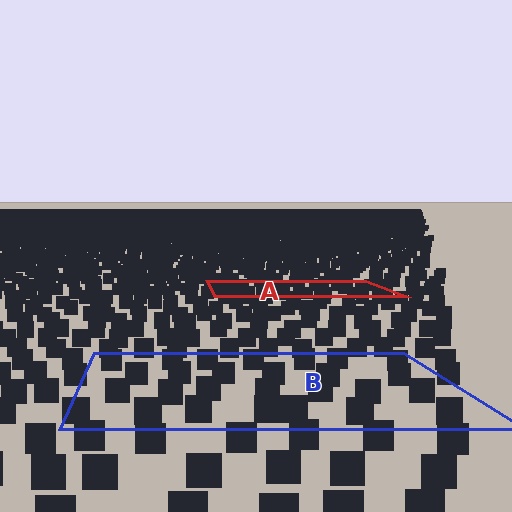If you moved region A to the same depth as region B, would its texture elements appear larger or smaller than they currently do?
They would appear larger. At a closer depth, the same texture elements are projected at a bigger on-screen size.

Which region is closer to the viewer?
Region B is closer. The texture elements there are larger and more spread out.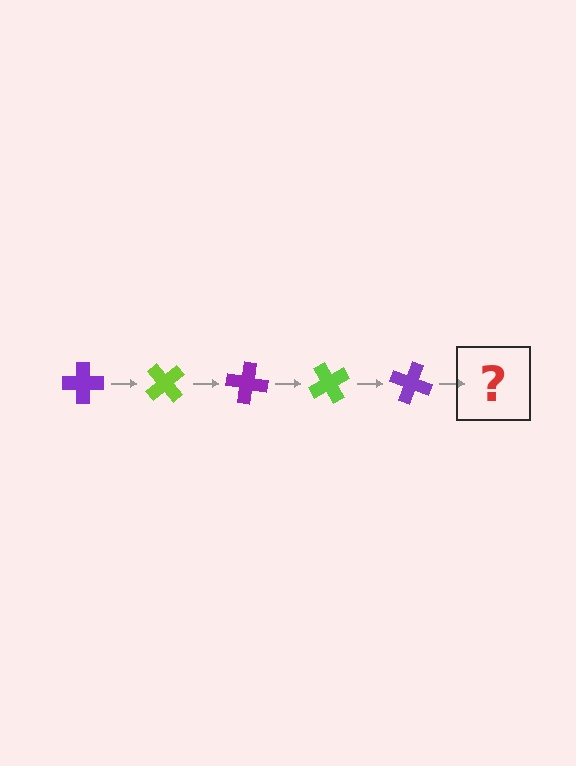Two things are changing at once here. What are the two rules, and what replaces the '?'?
The two rules are that it rotates 50 degrees each step and the color cycles through purple and lime. The '?' should be a lime cross, rotated 250 degrees from the start.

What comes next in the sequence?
The next element should be a lime cross, rotated 250 degrees from the start.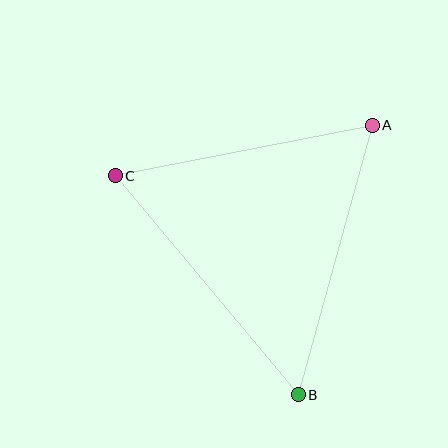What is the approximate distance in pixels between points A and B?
The distance between A and B is approximately 280 pixels.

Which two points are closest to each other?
Points A and C are closest to each other.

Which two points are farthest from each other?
Points B and C are farthest from each other.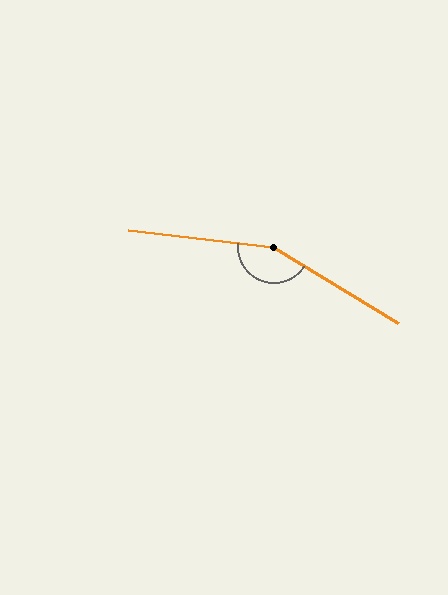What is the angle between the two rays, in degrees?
Approximately 155 degrees.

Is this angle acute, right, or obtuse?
It is obtuse.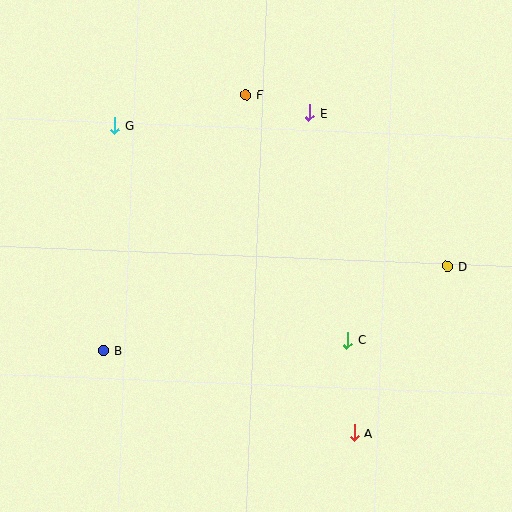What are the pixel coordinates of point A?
Point A is at (354, 433).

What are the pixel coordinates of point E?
Point E is at (309, 113).